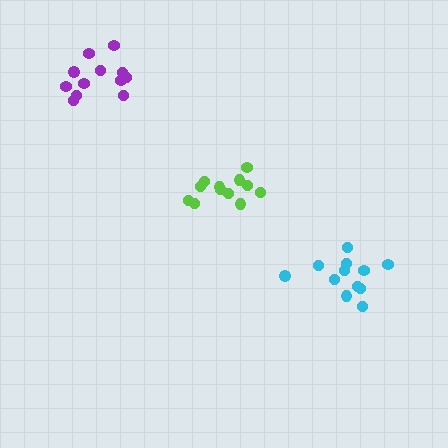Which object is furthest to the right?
The cyan cluster is rightmost.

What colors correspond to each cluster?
The clusters are colored: cyan, purple, lime.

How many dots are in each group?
Group 1: 12 dots, Group 2: 12 dots, Group 3: 12 dots (36 total).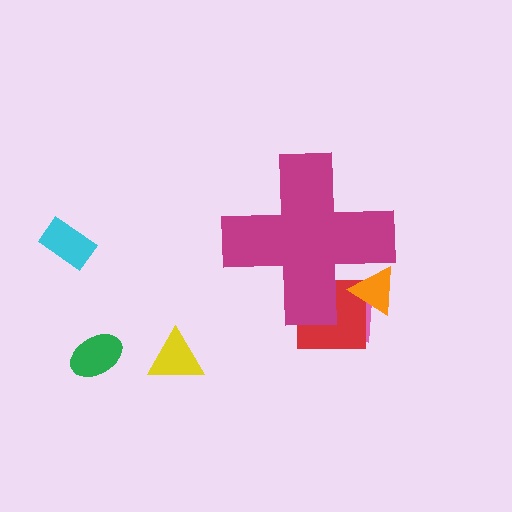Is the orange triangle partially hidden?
Yes, the orange triangle is partially hidden behind the magenta cross.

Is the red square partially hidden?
Yes, the red square is partially hidden behind the magenta cross.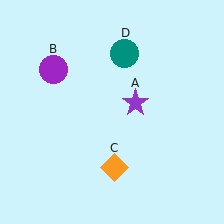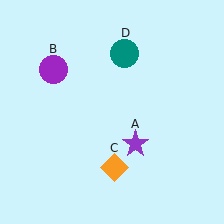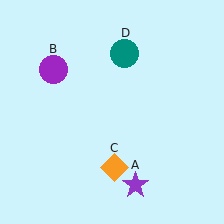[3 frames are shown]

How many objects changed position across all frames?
1 object changed position: purple star (object A).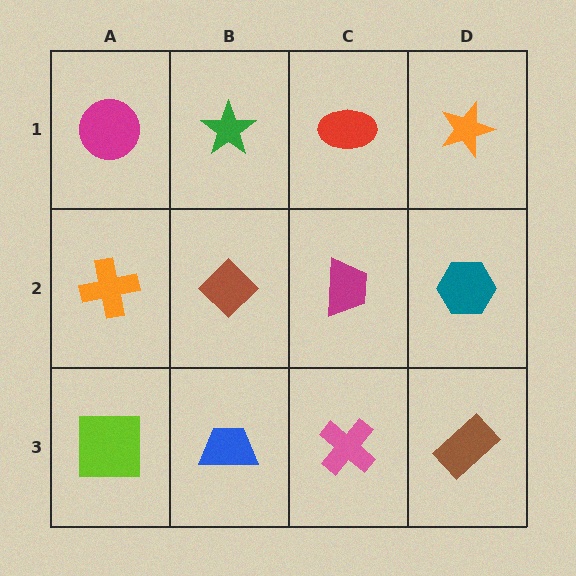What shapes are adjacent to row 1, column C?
A magenta trapezoid (row 2, column C), a green star (row 1, column B), an orange star (row 1, column D).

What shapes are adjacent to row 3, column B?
A brown diamond (row 2, column B), a lime square (row 3, column A), a pink cross (row 3, column C).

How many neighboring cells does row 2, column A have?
3.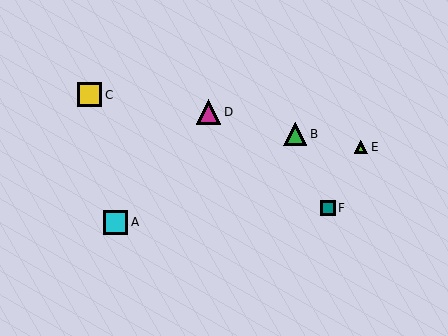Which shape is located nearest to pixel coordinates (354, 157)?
The lime triangle (labeled E) at (361, 147) is nearest to that location.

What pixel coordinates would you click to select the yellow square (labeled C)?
Click at (90, 95) to select the yellow square C.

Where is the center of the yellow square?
The center of the yellow square is at (90, 95).